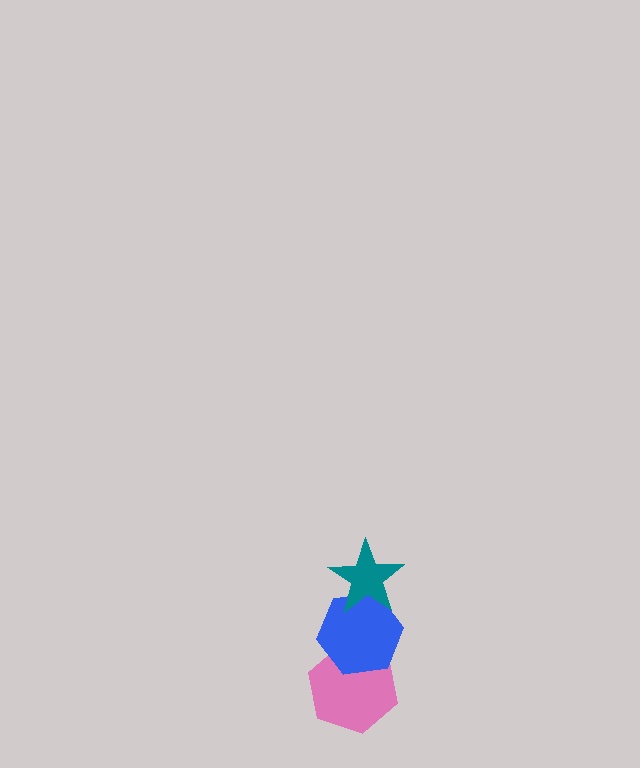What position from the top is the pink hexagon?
The pink hexagon is 3rd from the top.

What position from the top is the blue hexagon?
The blue hexagon is 2nd from the top.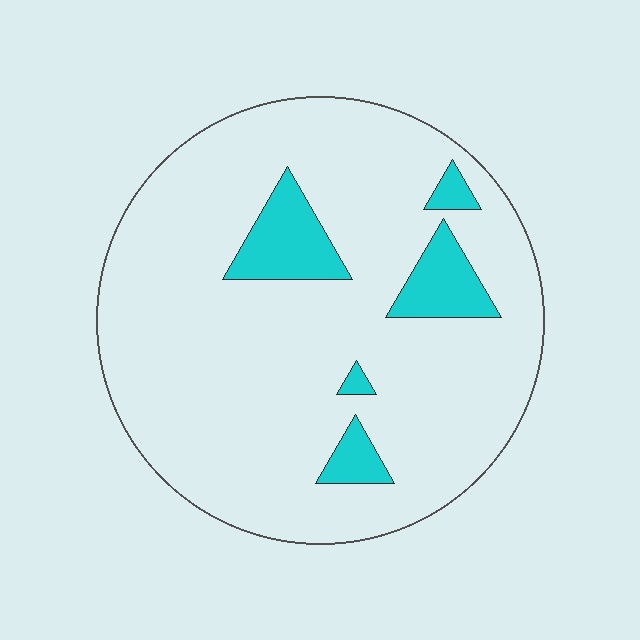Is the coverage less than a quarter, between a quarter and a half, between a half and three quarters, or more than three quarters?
Less than a quarter.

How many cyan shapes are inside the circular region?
5.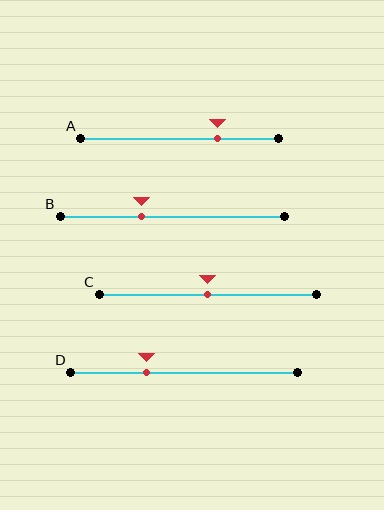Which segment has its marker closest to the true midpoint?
Segment C has its marker closest to the true midpoint.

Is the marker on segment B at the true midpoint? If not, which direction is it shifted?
No, the marker on segment B is shifted to the left by about 14% of the segment length.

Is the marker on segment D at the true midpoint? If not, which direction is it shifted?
No, the marker on segment D is shifted to the left by about 16% of the segment length.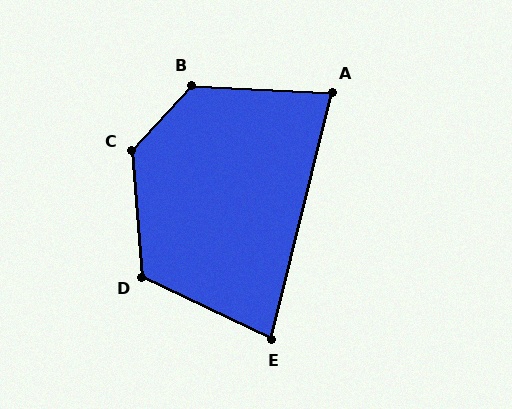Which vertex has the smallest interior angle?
E, at approximately 78 degrees.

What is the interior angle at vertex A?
Approximately 79 degrees (acute).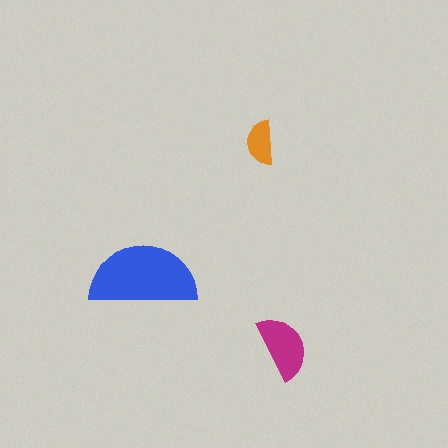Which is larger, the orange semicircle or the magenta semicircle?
The magenta one.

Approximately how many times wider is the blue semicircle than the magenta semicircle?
About 1.5 times wider.